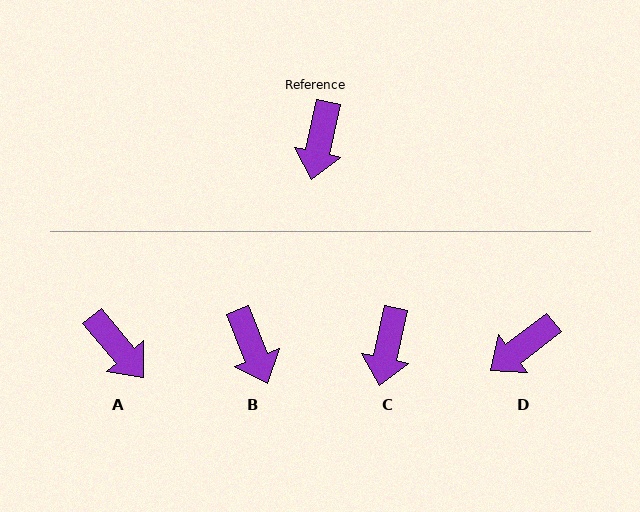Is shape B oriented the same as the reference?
No, it is off by about 34 degrees.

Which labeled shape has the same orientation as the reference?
C.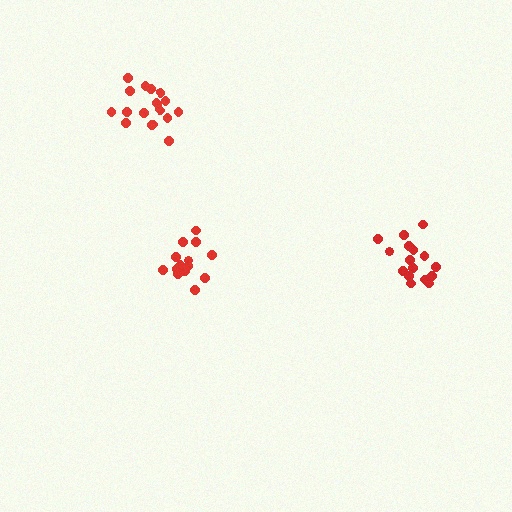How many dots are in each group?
Group 1: 16 dots, Group 2: 14 dots, Group 3: 17 dots (47 total).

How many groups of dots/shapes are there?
There are 3 groups.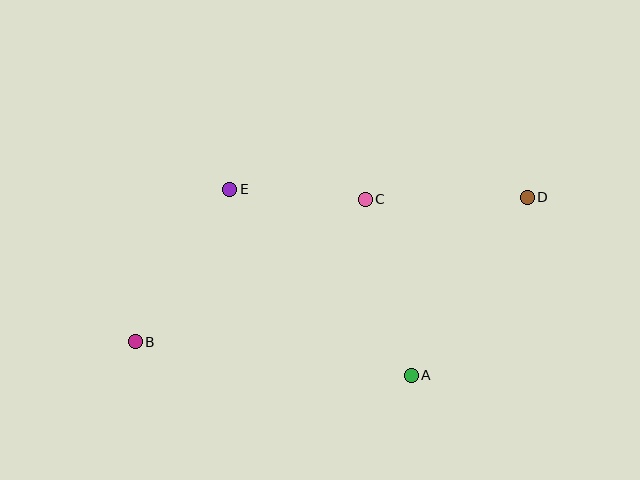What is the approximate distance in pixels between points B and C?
The distance between B and C is approximately 270 pixels.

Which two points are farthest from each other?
Points B and D are farthest from each other.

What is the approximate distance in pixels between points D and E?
The distance between D and E is approximately 297 pixels.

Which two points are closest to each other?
Points C and E are closest to each other.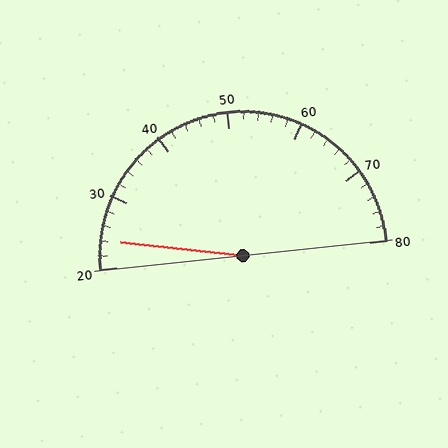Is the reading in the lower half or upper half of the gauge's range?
The reading is in the lower half of the range (20 to 80).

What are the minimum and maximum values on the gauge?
The gauge ranges from 20 to 80.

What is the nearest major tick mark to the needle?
The nearest major tick mark is 20.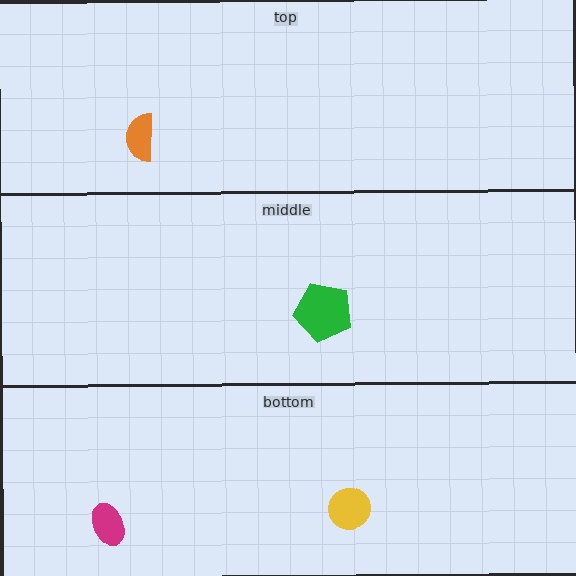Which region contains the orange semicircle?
The top region.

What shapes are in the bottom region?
The yellow circle, the magenta ellipse.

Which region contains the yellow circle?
The bottom region.